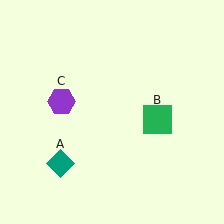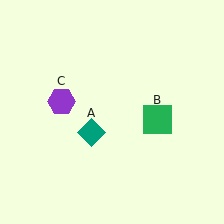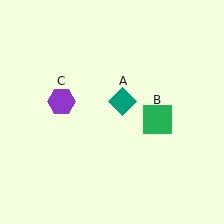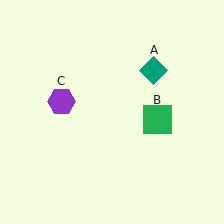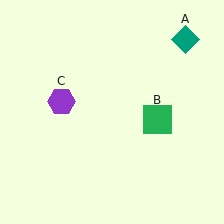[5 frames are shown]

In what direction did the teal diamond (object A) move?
The teal diamond (object A) moved up and to the right.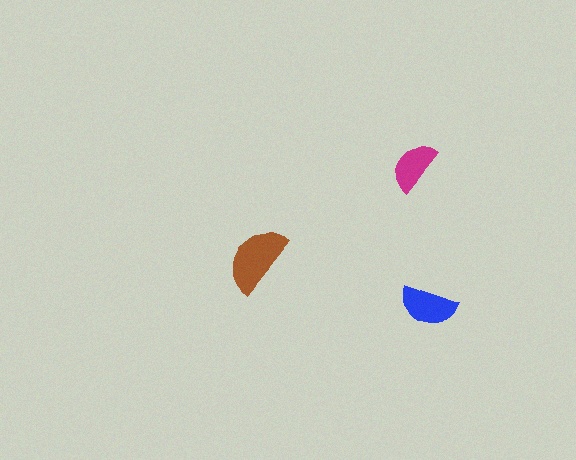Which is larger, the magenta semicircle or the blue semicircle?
The blue one.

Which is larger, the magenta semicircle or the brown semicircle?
The brown one.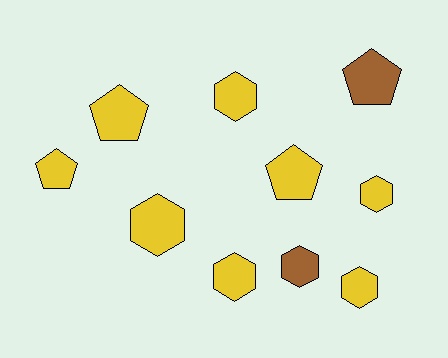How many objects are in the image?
There are 10 objects.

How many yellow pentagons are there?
There are 3 yellow pentagons.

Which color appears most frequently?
Yellow, with 8 objects.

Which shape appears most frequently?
Hexagon, with 6 objects.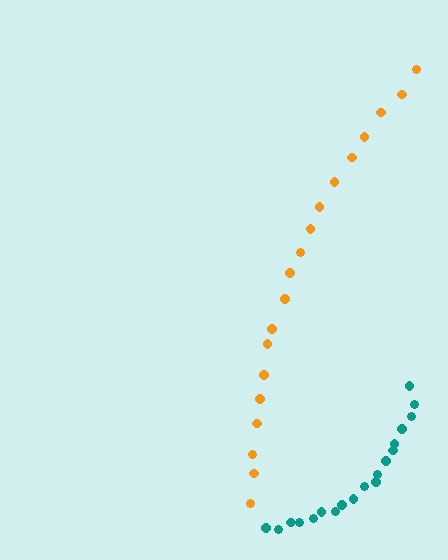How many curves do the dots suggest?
There are 2 distinct paths.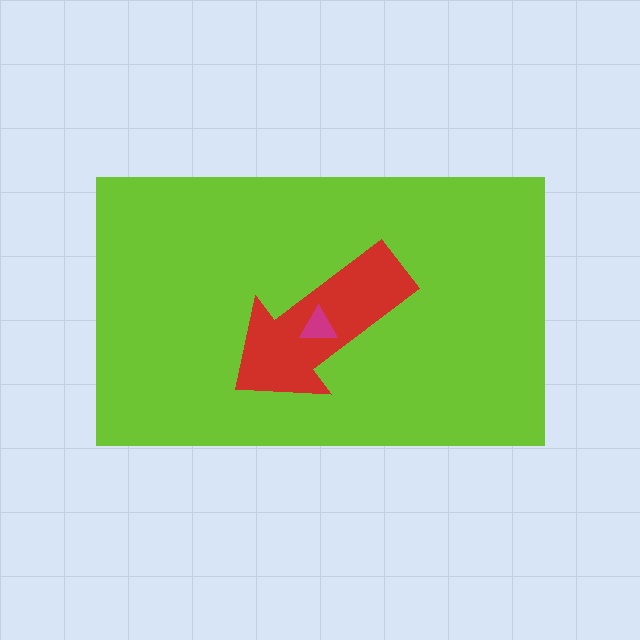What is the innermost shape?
The magenta triangle.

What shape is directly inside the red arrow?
The magenta triangle.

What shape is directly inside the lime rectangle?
The red arrow.